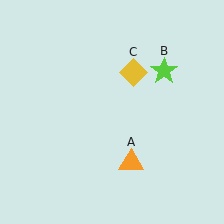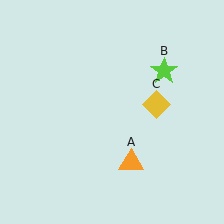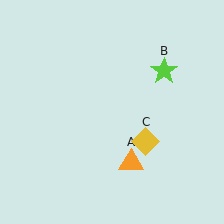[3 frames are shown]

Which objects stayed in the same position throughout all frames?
Orange triangle (object A) and lime star (object B) remained stationary.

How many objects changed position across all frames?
1 object changed position: yellow diamond (object C).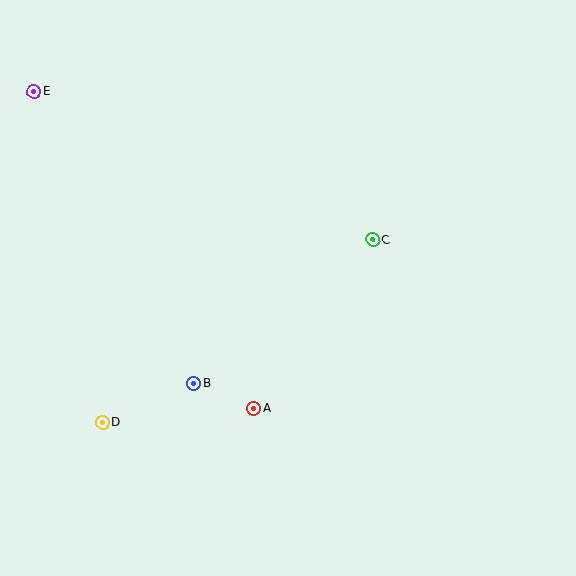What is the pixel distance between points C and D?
The distance between C and D is 326 pixels.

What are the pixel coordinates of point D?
Point D is at (102, 422).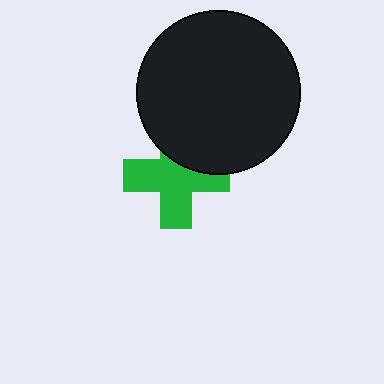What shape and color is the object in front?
The object in front is a black circle.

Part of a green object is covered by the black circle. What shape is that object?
It is a cross.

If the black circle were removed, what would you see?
You would see the complete green cross.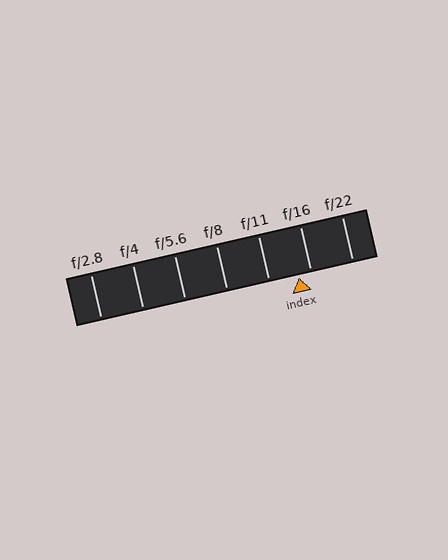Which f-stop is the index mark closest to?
The index mark is closest to f/16.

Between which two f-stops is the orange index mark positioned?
The index mark is between f/11 and f/16.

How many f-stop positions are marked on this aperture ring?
There are 7 f-stop positions marked.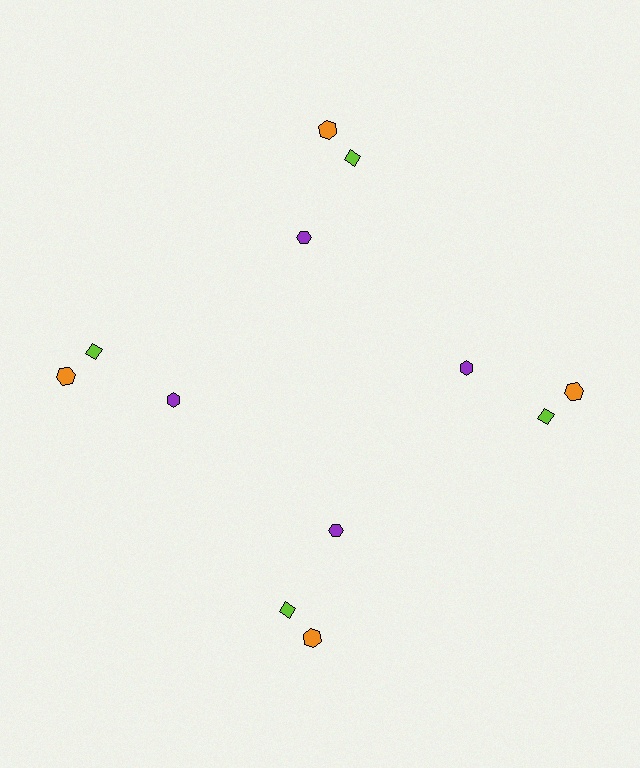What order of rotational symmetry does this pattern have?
This pattern has 4-fold rotational symmetry.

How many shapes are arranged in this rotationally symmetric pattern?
There are 12 shapes, arranged in 4 groups of 3.